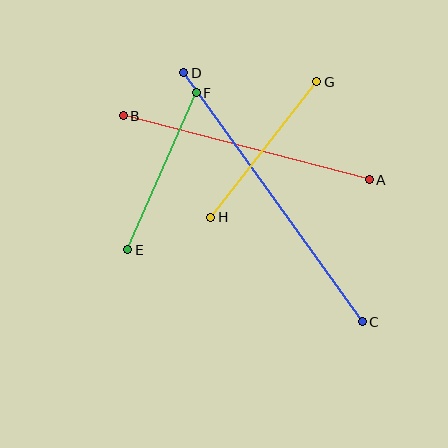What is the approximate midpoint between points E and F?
The midpoint is at approximately (162, 171) pixels.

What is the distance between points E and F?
The distance is approximately 172 pixels.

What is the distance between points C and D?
The distance is approximately 307 pixels.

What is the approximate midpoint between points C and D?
The midpoint is at approximately (273, 197) pixels.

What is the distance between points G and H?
The distance is approximately 172 pixels.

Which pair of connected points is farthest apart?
Points C and D are farthest apart.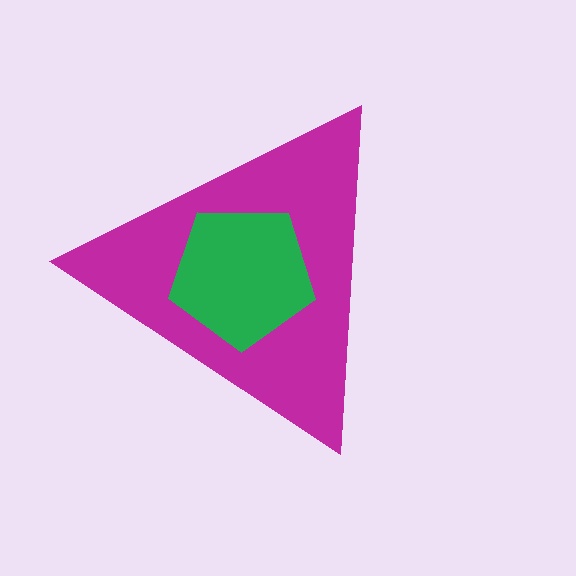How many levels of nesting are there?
2.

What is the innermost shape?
The green pentagon.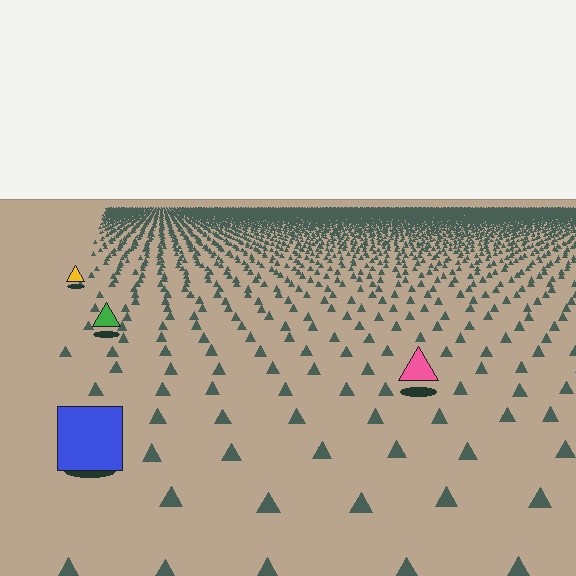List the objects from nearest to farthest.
From nearest to farthest: the blue square, the pink triangle, the green triangle, the yellow triangle.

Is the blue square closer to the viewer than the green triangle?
Yes. The blue square is closer — you can tell from the texture gradient: the ground texture is coarser near it.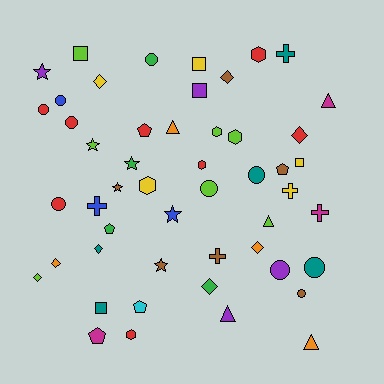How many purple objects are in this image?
There are 4 purple objects.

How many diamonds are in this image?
There are 8 diamonds.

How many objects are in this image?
There are 50 objects.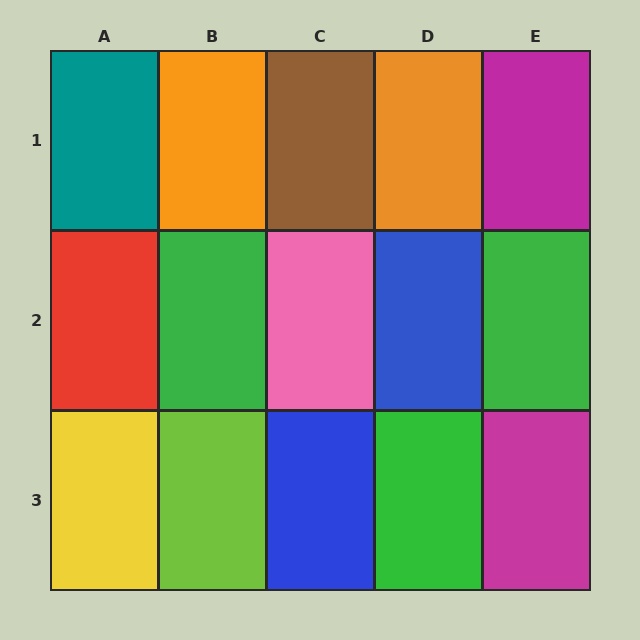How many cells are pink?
1 cell is pink.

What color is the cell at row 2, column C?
Pink.